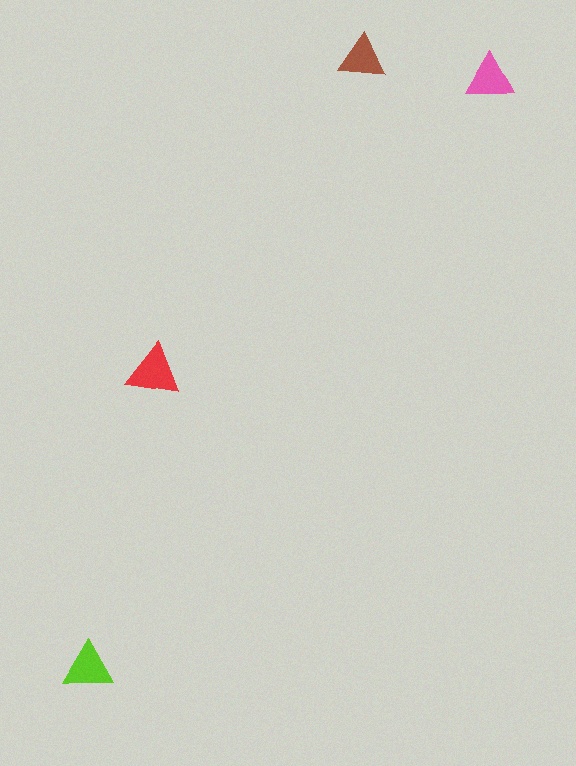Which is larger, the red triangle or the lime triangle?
The red one.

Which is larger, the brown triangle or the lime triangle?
The lime one.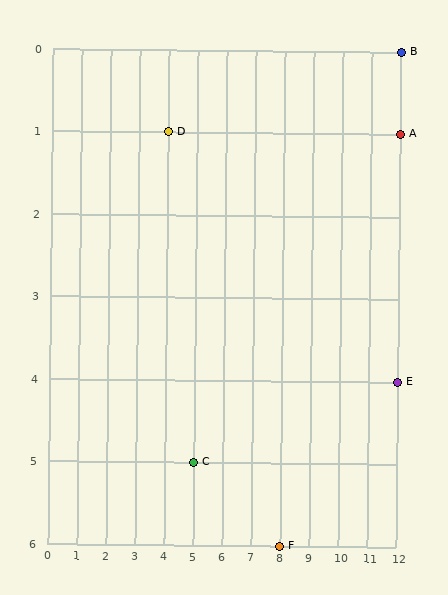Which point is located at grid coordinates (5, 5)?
Point C is at (5, 5).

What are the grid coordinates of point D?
Point D is at grid coordinates (4, 1).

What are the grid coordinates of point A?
Point A is at grid coordinates (12, 1).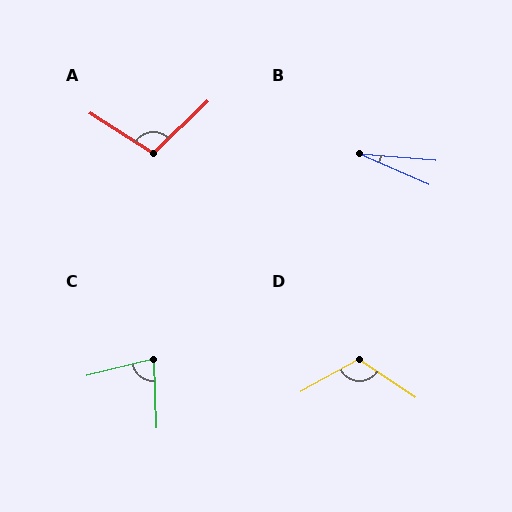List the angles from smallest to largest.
B (19°), C (78°), A (103°), D (117°).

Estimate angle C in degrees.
Approximately 78 degrees.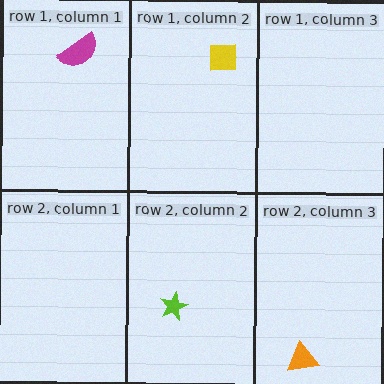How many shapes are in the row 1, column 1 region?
1.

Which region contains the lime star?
The row 2, column 2 region.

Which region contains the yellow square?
The row 1, column 2 region.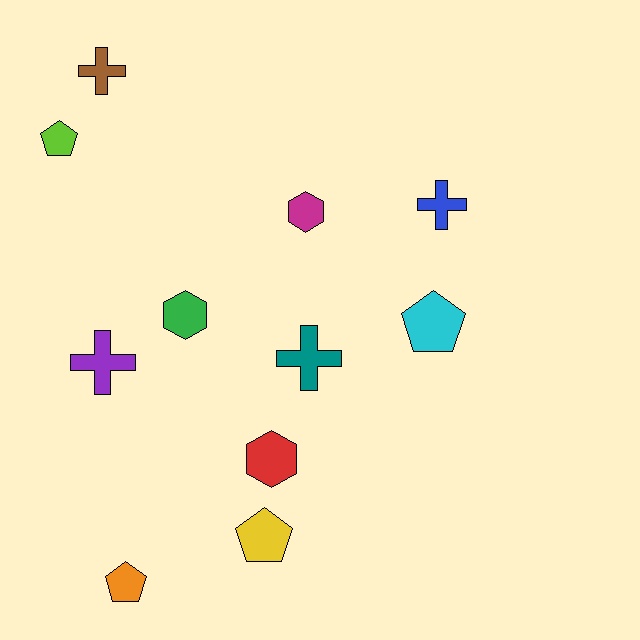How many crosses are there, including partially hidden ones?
There are 4 crosses.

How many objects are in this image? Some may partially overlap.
There are 11 objects.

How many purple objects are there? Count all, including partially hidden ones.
There is 1 purple object.